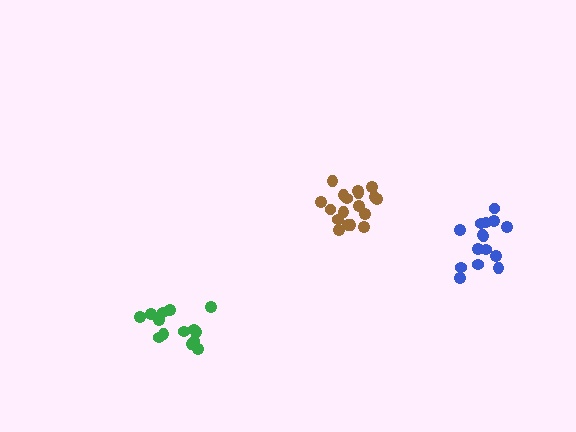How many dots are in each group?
Group 1: 15 dots, Group 2: 14 dots, Group 3: 18 dots (47 total).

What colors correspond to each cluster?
The clusters are colored: blue, green, brown.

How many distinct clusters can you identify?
There are 3 distinct clusters.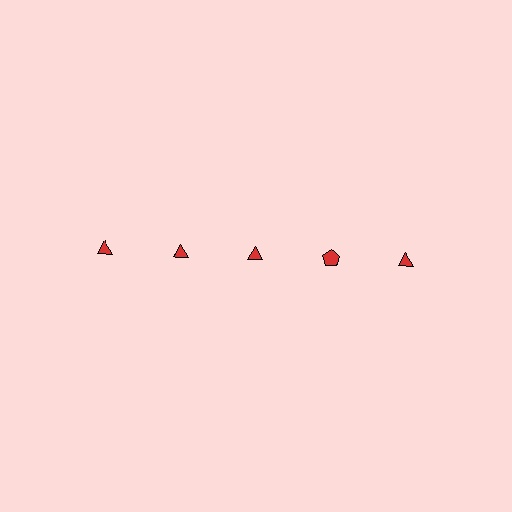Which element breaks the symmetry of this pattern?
The red pentagon in the top row, second from right column breaks the symmetry. All other shapes are red triangles.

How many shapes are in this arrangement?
There are 5 shapes arranged in a grid pattern.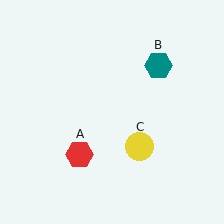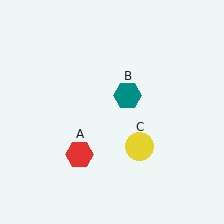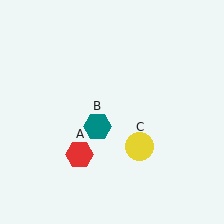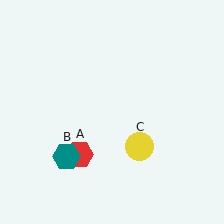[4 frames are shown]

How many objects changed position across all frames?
1 object changed position: teal hexagon (object B).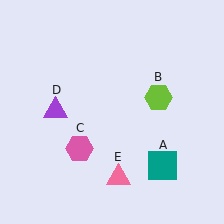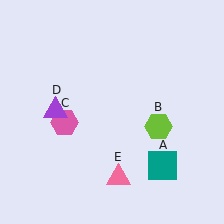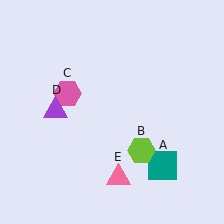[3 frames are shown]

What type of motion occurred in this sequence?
The lime hexagon (object B), pink hexagon (object C) rotated clockwise around the center of the scene.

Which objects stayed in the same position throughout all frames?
Teal square (object A) and purple triangle (object D) and pink triangle (object E) remained stationary.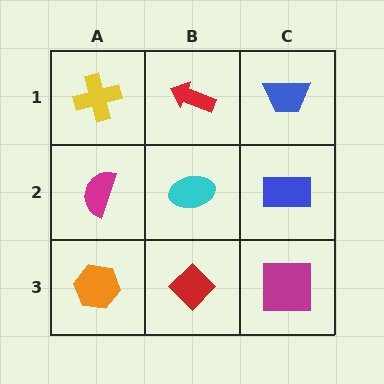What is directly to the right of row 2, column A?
A cyan ellipse.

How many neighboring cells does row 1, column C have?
2.